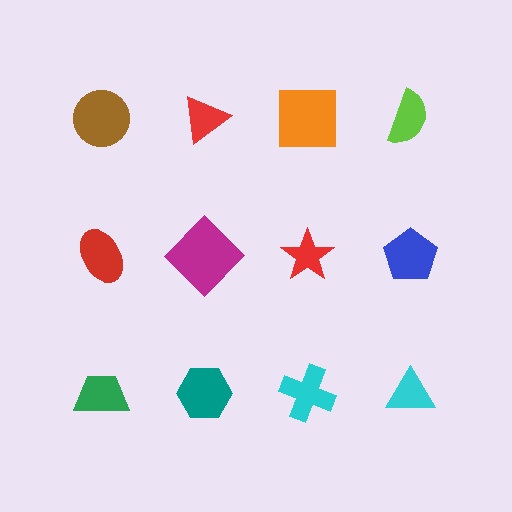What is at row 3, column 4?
A cyan triangle.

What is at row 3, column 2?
A teal hexagon.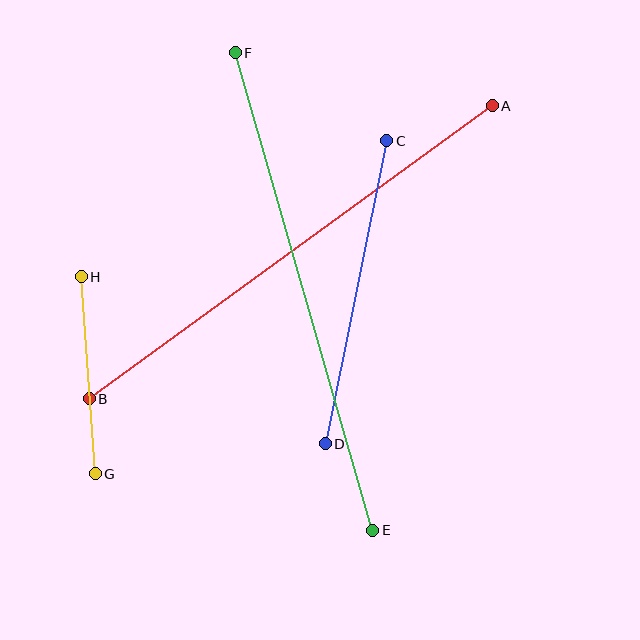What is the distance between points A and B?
The distance is approximately 499 pixels.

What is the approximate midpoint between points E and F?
The midpoint is at approximately (304, 292) pixels.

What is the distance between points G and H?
The distance is approximately 198 pixels.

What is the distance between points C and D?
The distance is approximately 309 pixels.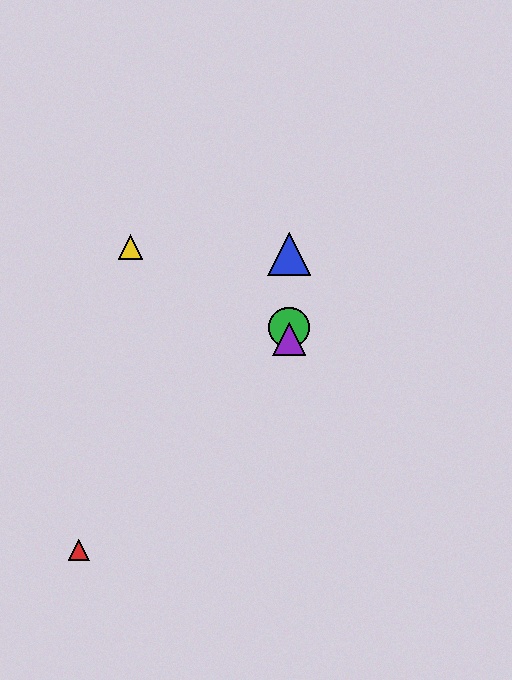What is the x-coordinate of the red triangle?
The red triangle is at x≈79.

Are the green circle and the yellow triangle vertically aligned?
No, the green circle is at x≈289 and the yellow triangle is at x≈130.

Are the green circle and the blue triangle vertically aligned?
Yes, both are at x≈289.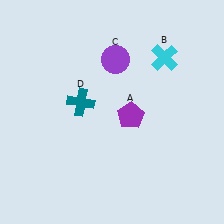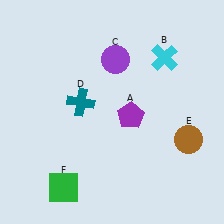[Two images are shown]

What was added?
A brown circle (E), a green square (F) were added in Image 2.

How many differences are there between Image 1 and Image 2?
There are 2 differences between the two images.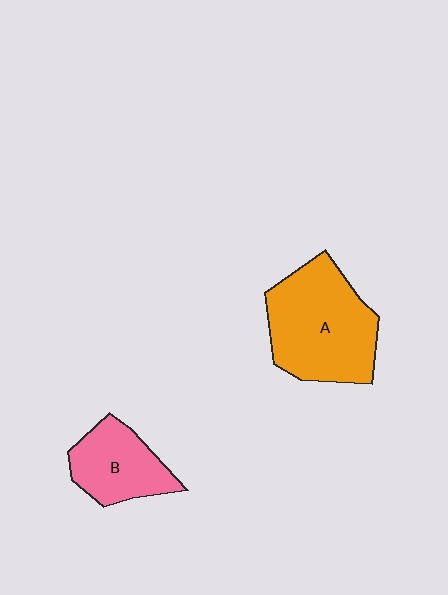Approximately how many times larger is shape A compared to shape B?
Approximately 1.7 times.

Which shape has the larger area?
Shape A (orange).